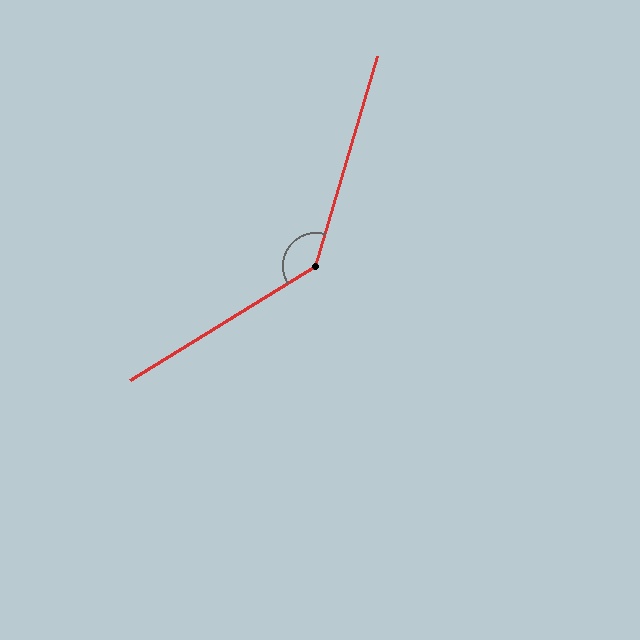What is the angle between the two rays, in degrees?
Approximately 138 degrees.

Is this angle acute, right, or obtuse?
It is obtuse.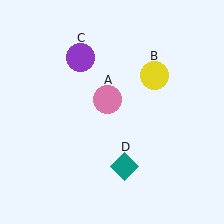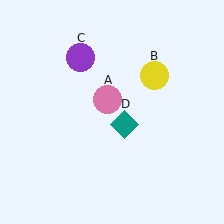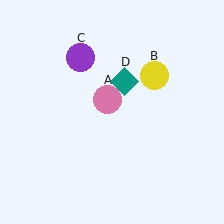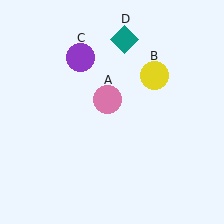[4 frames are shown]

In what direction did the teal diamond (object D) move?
The teal diamond (object D) moved up.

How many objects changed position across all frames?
1 object changed position: teal diamond (object D).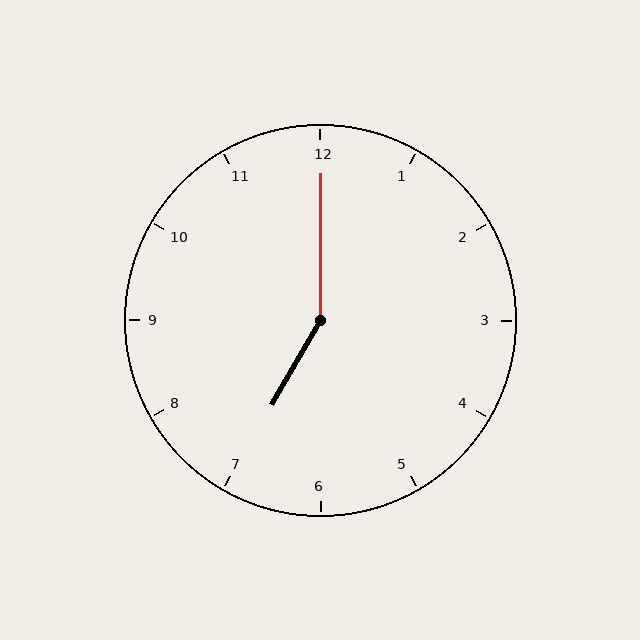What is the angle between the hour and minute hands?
Approximately 150 degrees.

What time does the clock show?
7:00.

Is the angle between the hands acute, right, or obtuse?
It is obtuse.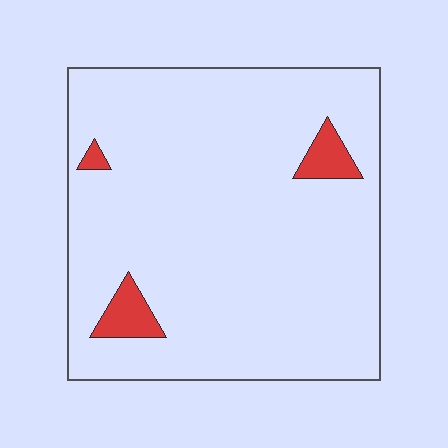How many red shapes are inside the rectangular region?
3.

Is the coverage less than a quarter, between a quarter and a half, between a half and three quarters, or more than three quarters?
Less than a quarter.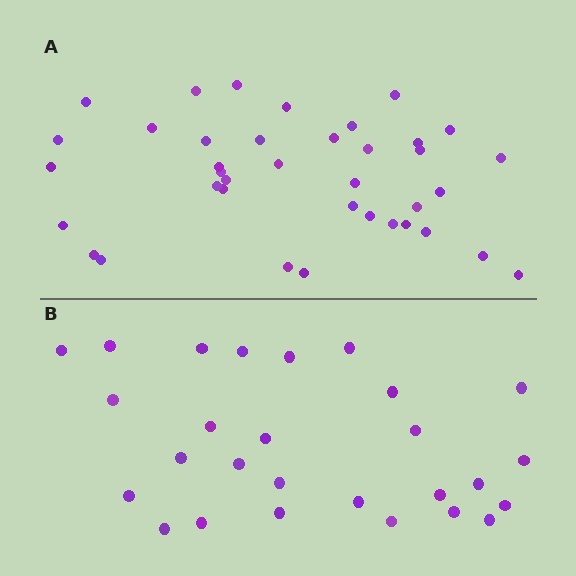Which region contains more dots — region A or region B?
Region A (the top region) has more dots.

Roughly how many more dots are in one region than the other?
Region A has roughly 12 or so more dots than region B.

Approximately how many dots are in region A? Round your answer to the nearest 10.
About 40 dots. (The exact count is 38, which rounds to 40.)